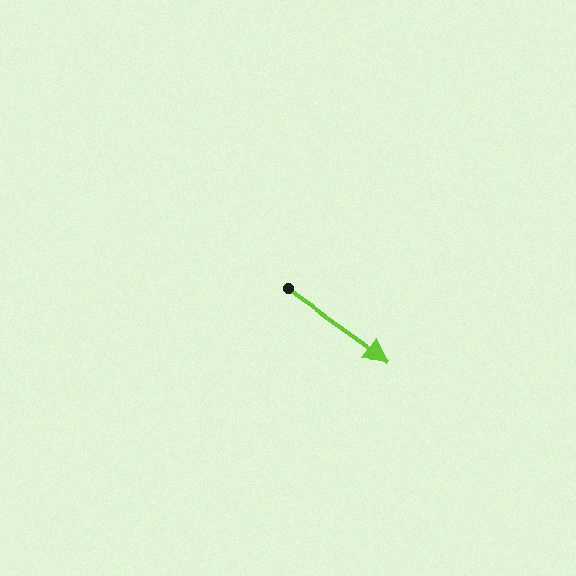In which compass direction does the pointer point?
Southeast.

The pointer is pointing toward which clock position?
Roughly 4 o'clock.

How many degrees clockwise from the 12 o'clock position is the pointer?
Approximately 126 degrees.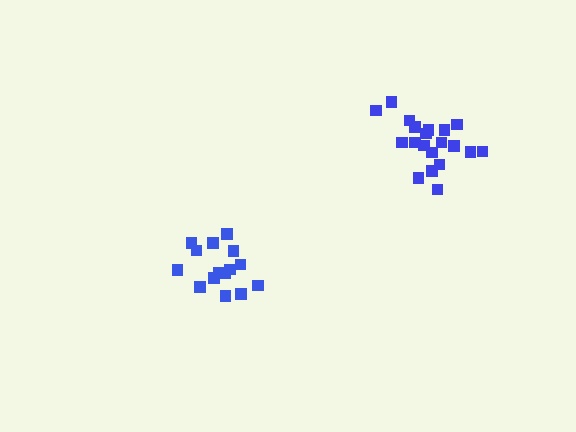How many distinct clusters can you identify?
There are 2 distinct clusters.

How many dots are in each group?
Group 1: 15 dots, Group 2: 20 dots (35 total).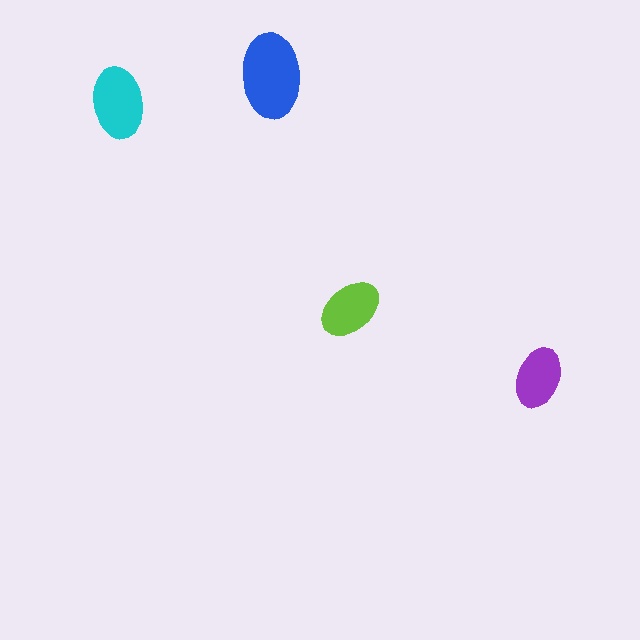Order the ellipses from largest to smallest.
the blue one, the cyan one, the lime one, the purple one.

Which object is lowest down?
The purple ellipse is bottommost.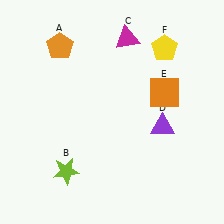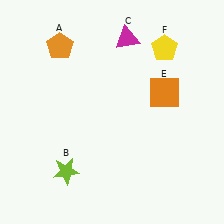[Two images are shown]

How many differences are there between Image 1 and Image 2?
There is 1 difference between the two images.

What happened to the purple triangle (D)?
The purple triangle (D) was removed in Image 2. It was in the bottom-right area of Image 1.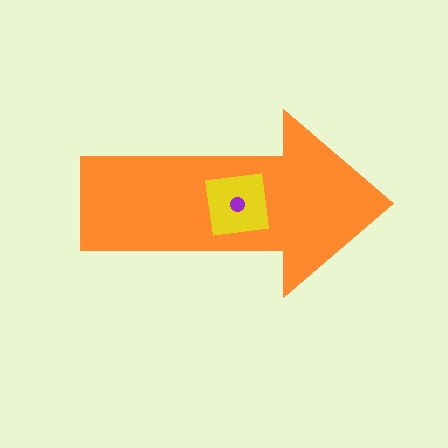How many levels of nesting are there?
3.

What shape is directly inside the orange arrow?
The yellow square.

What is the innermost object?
The purple circle.